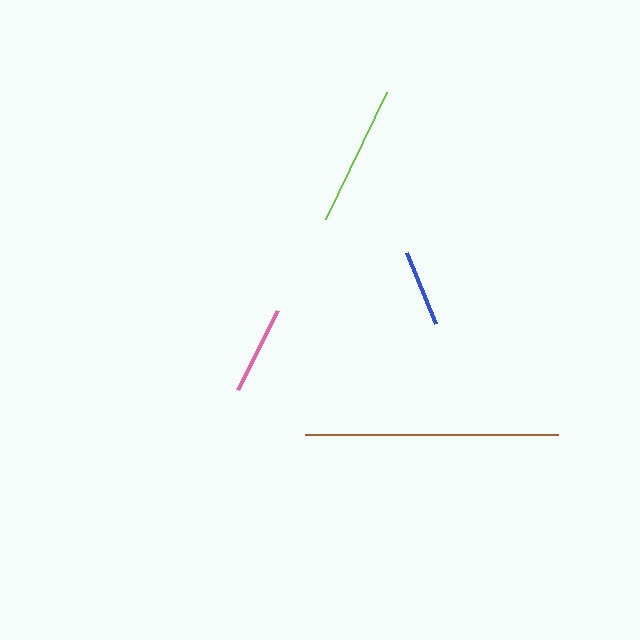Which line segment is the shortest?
The blue line is the shortest at approximately 77 pixels.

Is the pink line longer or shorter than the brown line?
The brown line is longer than the pink line.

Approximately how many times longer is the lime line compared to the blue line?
The lime line is approximately 1.8 times the length of the blue line.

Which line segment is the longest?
The brown line is the longest at approximately 253 pixels.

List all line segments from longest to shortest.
From longest to shortest: brown, lime, pink, blue.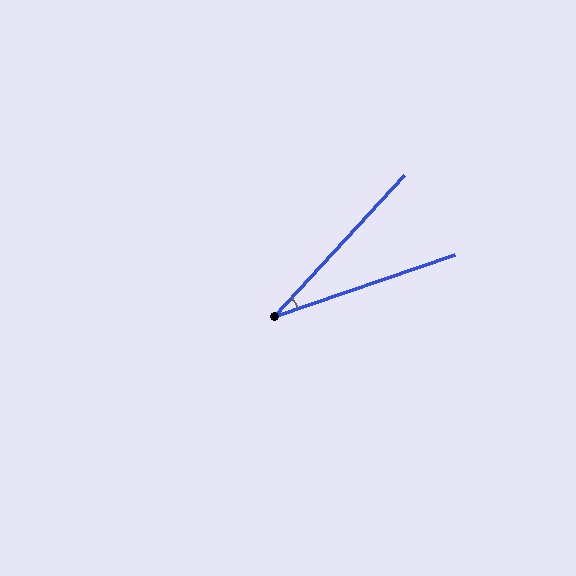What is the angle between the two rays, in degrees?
Approximately 28 degrees.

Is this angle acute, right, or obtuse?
It is acute.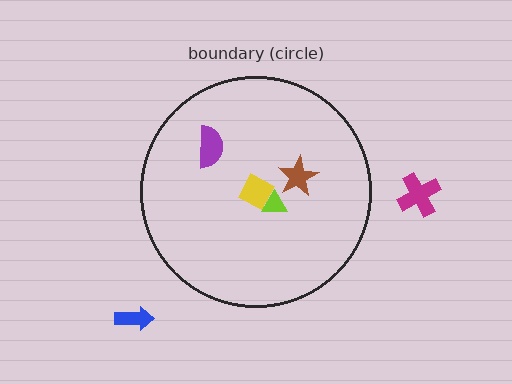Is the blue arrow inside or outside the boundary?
Outside.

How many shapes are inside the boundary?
4 inside, 2 outside.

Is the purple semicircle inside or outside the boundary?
Inside.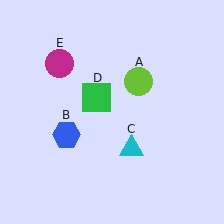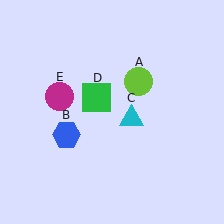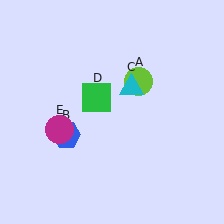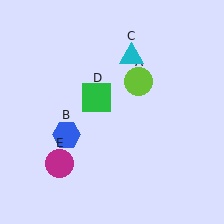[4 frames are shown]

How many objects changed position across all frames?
2 objects changed position: cyan triangle (object C), magenta circle (object E).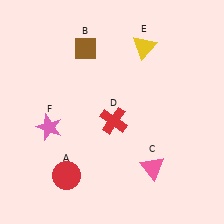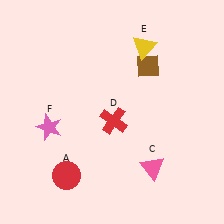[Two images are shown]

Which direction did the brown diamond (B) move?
The brown diamond (B) moved right.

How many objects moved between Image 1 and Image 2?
1 object moved between the two images.